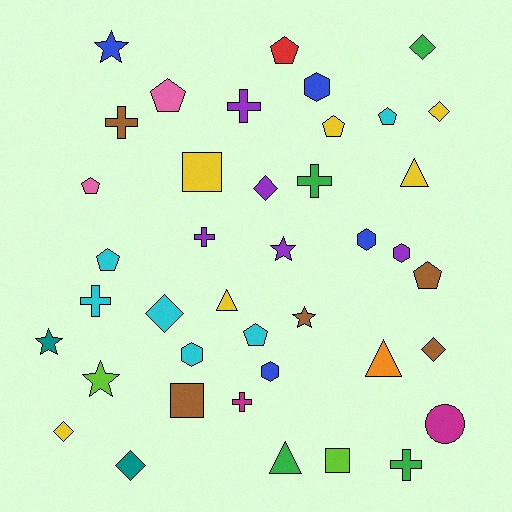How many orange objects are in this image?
There is 1 orange object.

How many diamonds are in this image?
There are 7 diamonds.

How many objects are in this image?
There are 40 objects.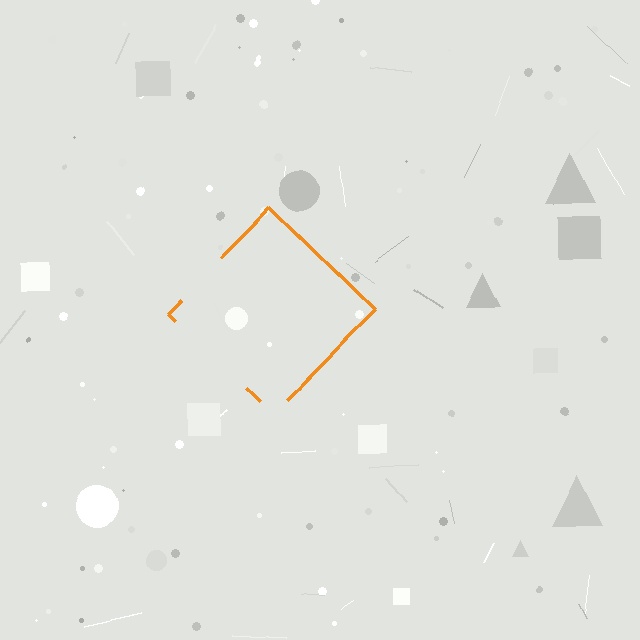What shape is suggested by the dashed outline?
The dashed outline suggests a diamond.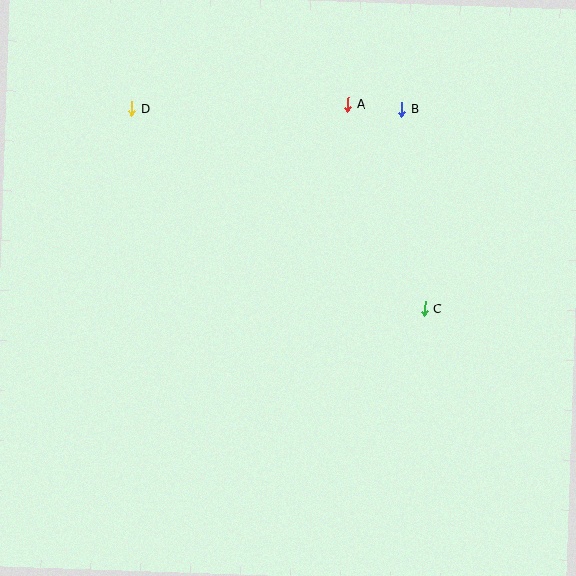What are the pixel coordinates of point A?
Point A is at (348, 104).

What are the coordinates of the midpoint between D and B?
The midpoint between D and B is at (267, 109).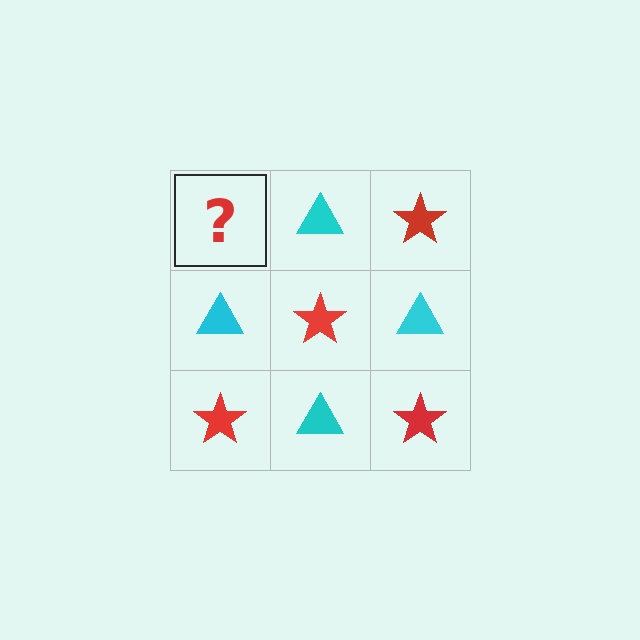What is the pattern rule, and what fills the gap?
The rule is that it alternates red star and cyan triangle in a checkerboard pattern. The gap should be filled with a red star.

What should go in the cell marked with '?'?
The missing cell should contain a red star.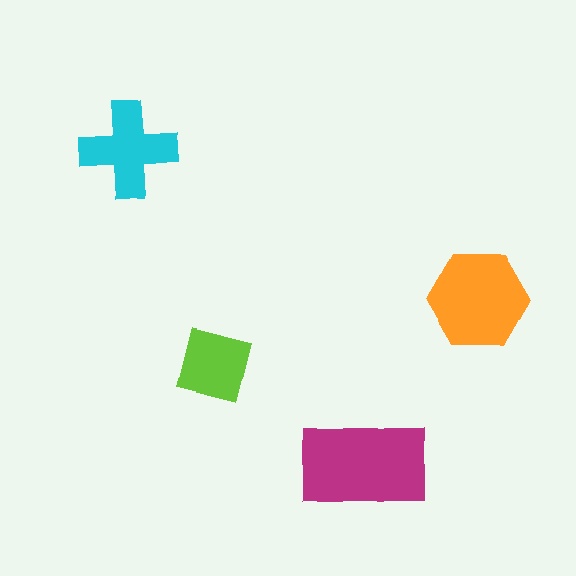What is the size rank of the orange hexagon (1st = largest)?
2nd.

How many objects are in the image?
There are 4 objects in the image.